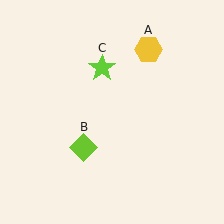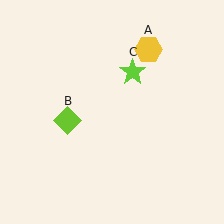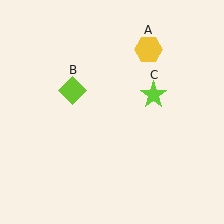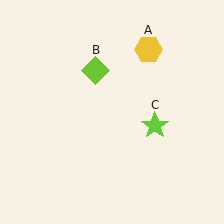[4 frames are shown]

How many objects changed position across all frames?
2 objects changed position: lime diamond (object B), lime star (object C).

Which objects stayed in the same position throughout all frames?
Yellow hexagon (object A) remained stationary.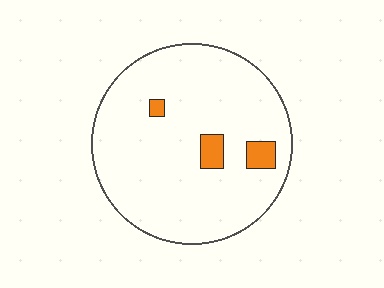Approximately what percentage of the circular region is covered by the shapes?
Approximately 5%.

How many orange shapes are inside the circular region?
3.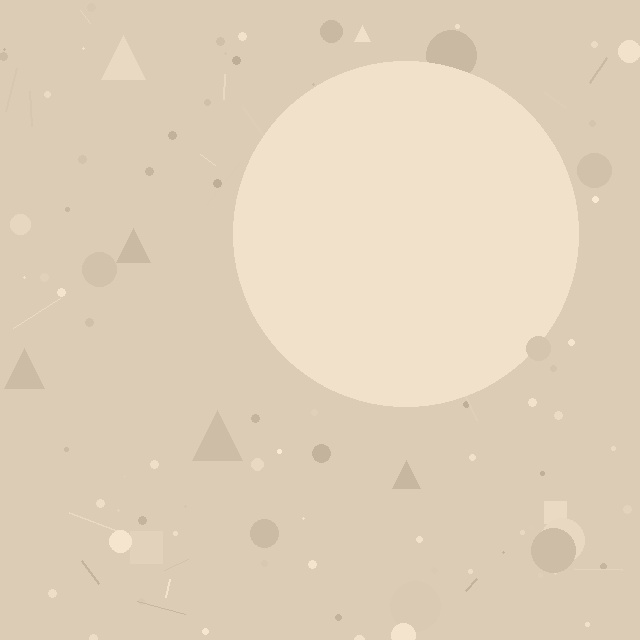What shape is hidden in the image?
A circle is hidden in the image.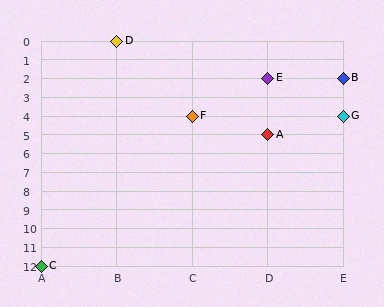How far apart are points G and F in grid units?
Points G and F are 2 columns apart.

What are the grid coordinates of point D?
Point D is at grid coordinates (B, 0).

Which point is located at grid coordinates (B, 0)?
Point D is at (B, 0).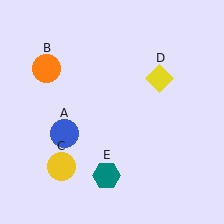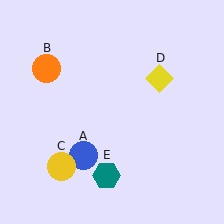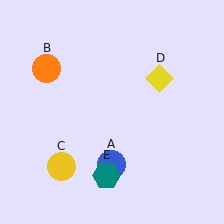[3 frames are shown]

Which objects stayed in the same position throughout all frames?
Orange circle (object B) and yellow circle (object C) and yellow diamond (object D) and teal hexagon (object E) remained stationary.